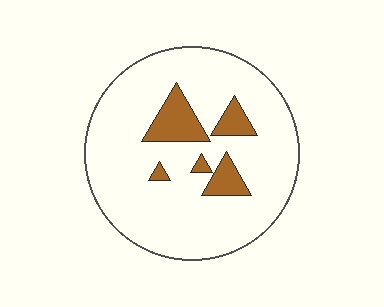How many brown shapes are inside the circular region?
5.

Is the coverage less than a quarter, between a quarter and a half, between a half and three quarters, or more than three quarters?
Less than a quarter.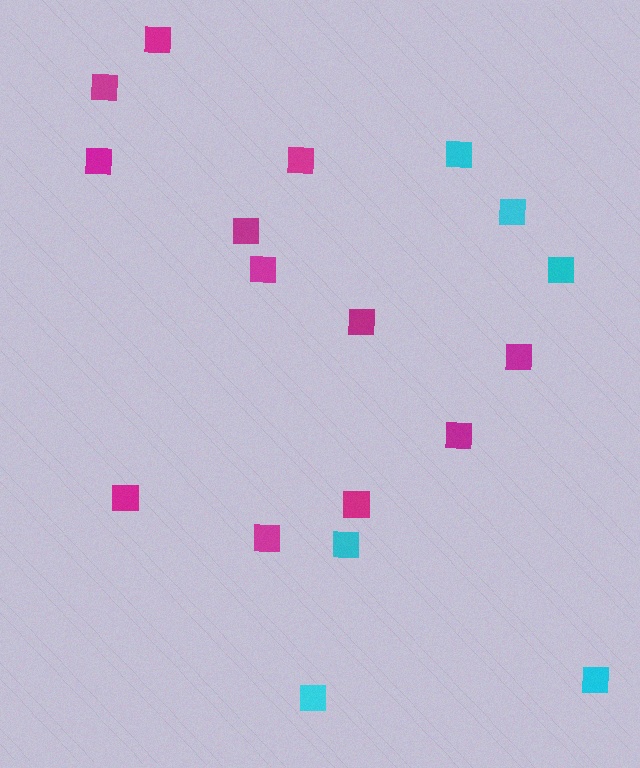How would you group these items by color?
There are 2 groups: one group of magenta squares (12) and one group of cyan squares (6).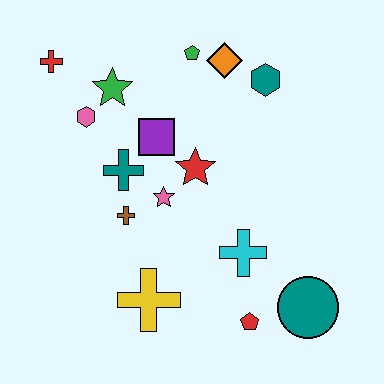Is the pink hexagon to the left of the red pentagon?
Yes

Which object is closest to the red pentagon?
The teal circle is closest to the red pentagon.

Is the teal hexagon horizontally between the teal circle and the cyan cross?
Yes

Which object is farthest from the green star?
The teal circle is farthest from the green star.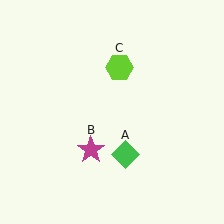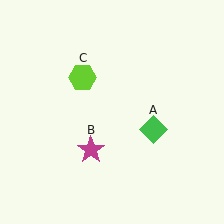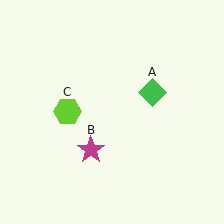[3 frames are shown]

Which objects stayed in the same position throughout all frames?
Magenta star (object B) remained stationary.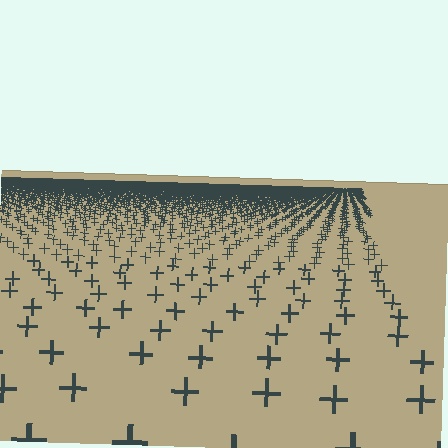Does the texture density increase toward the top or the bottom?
Density increases toward the top.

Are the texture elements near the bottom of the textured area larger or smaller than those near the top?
Larger. Near the bottom, elements are closer to the viewer and appear at a bigger on-screen size.